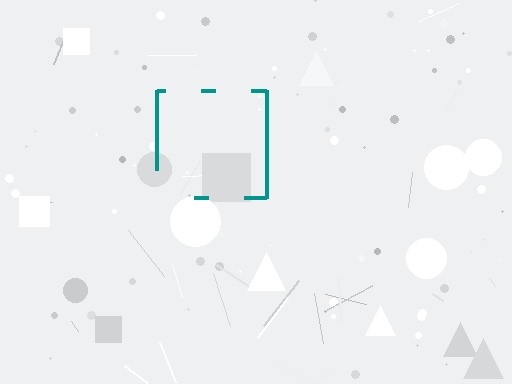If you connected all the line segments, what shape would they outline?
They would outline a square.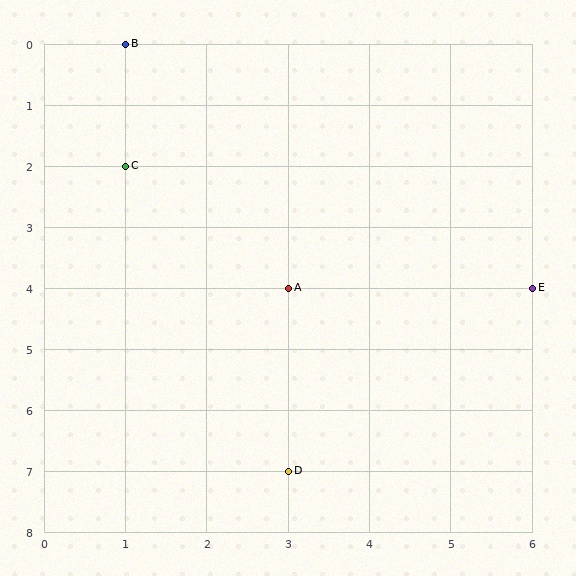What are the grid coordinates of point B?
Point B is at grid coordinates (1, 0).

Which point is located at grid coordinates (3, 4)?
Point A is at (3, 4).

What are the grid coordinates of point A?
Point A is at grid coordinates (3, 4).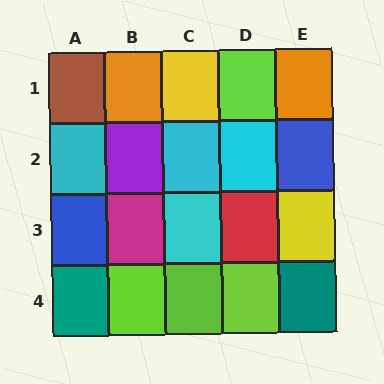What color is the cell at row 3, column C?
Cyan.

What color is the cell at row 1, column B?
Orange.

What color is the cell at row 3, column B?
Magenta.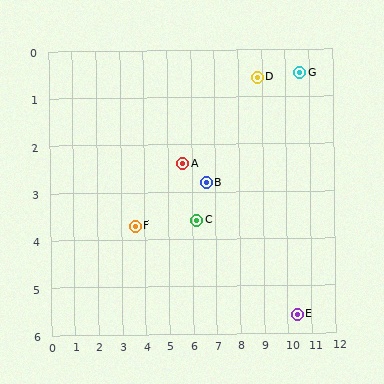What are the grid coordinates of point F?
Point F is at approximately (3.6, 3.7).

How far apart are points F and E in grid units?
Points F and E are about 7.1 grid units apart.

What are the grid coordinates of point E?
Point E is at approximately (10.4, 5.6).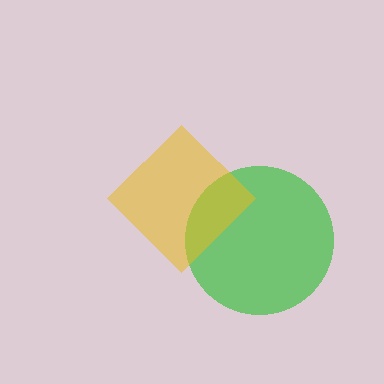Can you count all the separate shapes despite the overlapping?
Yes, there are 2 separate shapes.